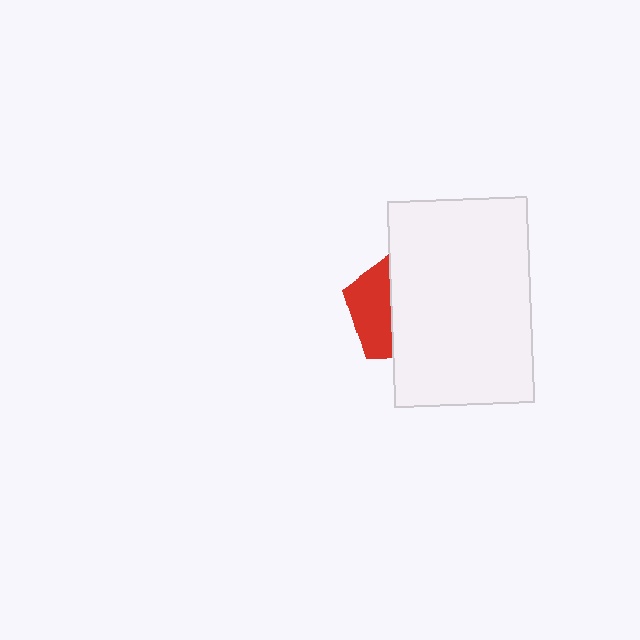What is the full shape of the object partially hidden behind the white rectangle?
The partially hidden object is a red pentagon.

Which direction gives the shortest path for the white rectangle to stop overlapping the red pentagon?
Moving right gives the shortest separation.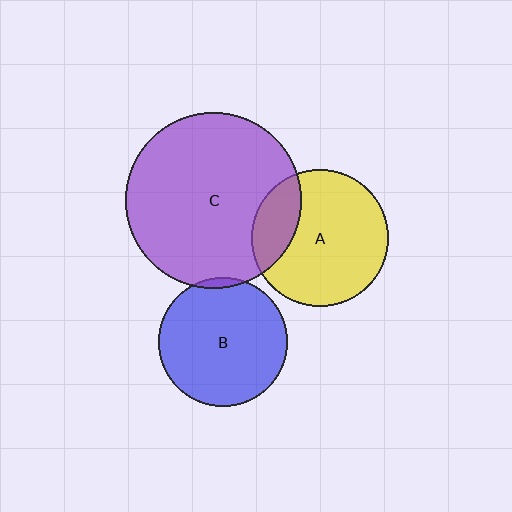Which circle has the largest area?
Circle C (purple).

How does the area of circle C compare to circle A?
Approximately 1.7 times.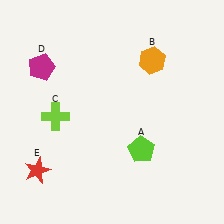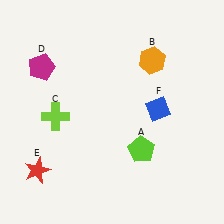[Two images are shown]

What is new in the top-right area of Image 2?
A blue diamond (F) was added in the top-right area of Image 2.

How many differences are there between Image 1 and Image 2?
There is 1 difference between the two images.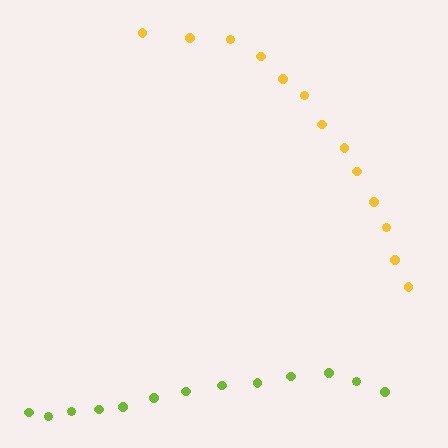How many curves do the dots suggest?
There are 2 distinct paths.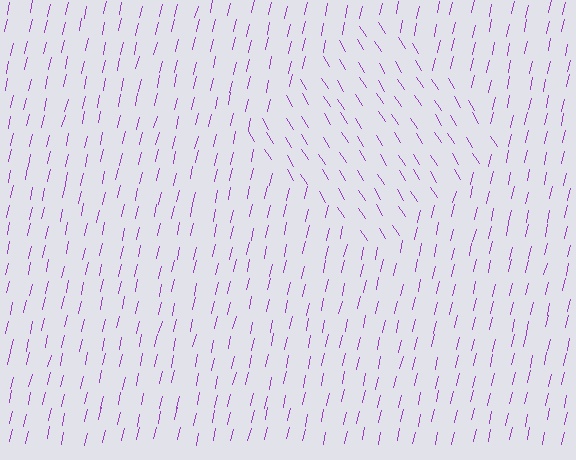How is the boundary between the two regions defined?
The boundary is defined purely by a change in line orientation (approximately 45 degrees difference). All lines are the same color and thickness.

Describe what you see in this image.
The image is filled with small purple line segments. A diamond region in the image has lines oriented differently from the surrounding lines, creating a visible texture boundary.